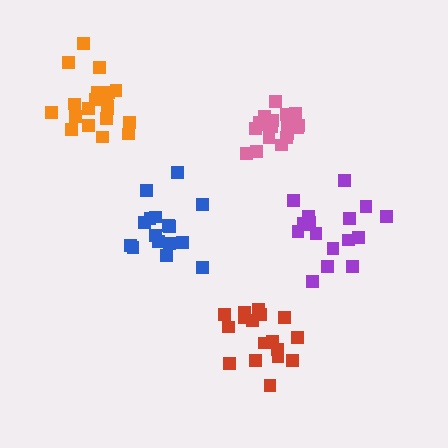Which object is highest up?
The orange cluster is topmost.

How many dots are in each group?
Group 1: 18 dots, Group 2: 17 dots, Group 3: 16 dots, Group 4: 20 dots, Group 5: 17 dots (88 total).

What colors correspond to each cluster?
The clusters are colored: pink, red, blue, orange, purple.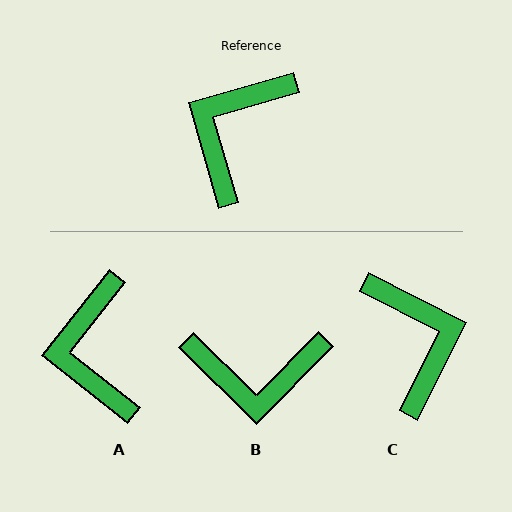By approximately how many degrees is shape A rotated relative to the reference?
Approximately 36 degrees counter-clockwise.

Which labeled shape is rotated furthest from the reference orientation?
C, about 132 degrees away.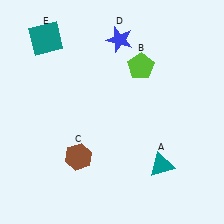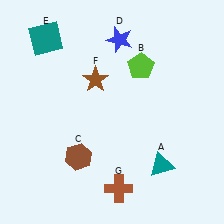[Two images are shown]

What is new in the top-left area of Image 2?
A brown star (F) was added in the top-left area of Image 2.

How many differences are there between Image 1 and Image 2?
There are 2 differences between the two images.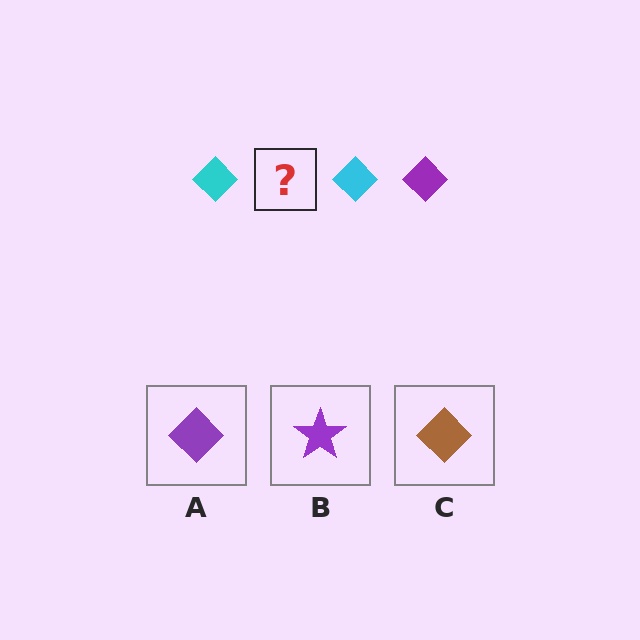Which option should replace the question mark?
Option A.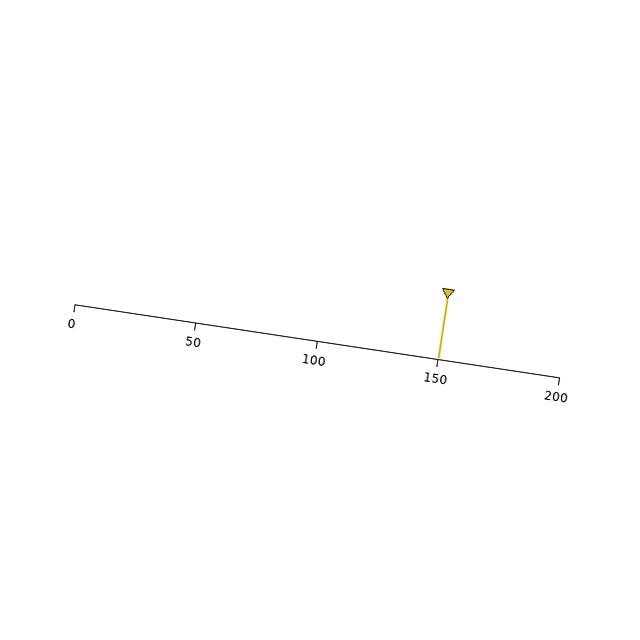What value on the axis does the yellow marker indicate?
The marker indicates approximately 150.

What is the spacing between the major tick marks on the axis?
The major ticks are spaced 50 apart.